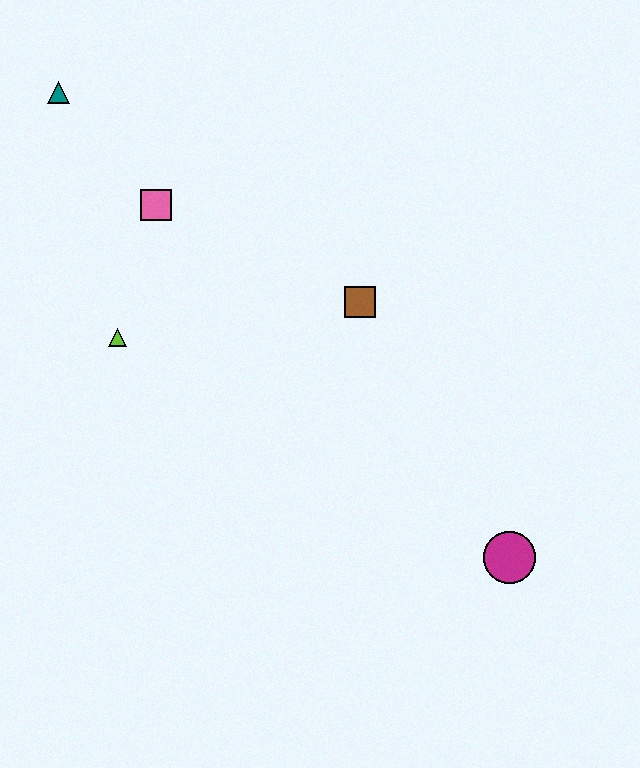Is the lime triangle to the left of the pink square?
Yes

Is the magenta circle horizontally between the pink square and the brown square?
No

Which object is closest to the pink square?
The lime triangle is closest to the pink square.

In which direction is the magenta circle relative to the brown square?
The magenta circle is below the brown square.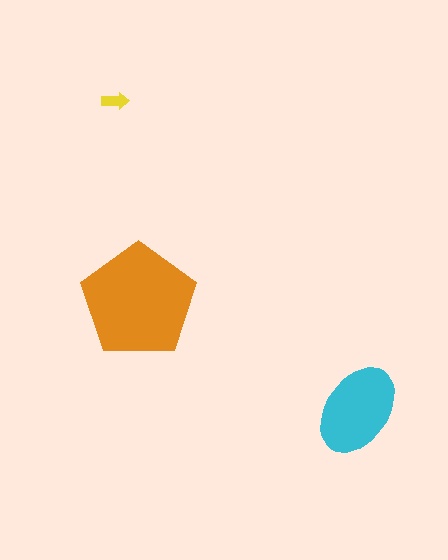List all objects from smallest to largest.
The yellow arrow, the cyan ellipse, the orange pentagon.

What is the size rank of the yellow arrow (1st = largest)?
3rd.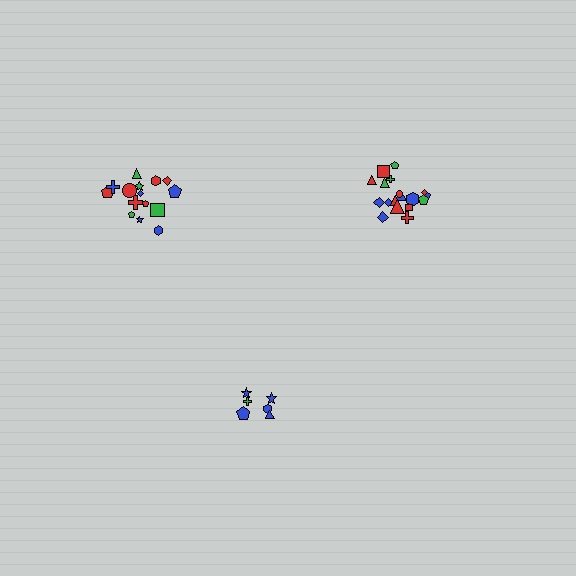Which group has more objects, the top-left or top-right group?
The top-right group.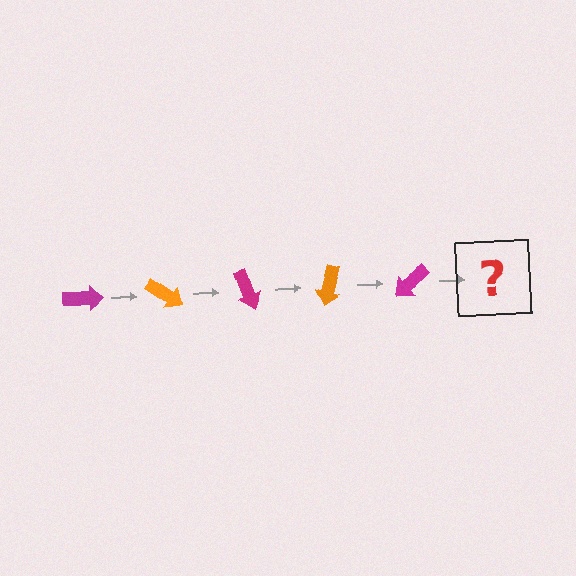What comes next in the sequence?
The next element should be an orange arrow, rotated 175 degrees from the start.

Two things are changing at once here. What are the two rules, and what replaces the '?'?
The two rules are that it rotates 35 degrees each step and the color cycles through magenta and orange. The '?' should be an orange arrow, rotated 175 degrees from the start.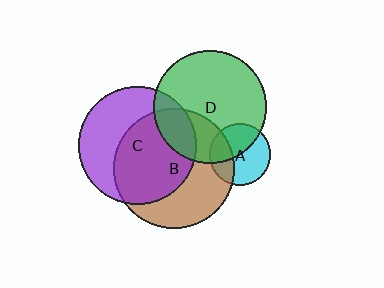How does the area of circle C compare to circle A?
Approximately 3.6 times.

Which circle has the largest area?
Circle B (brown).